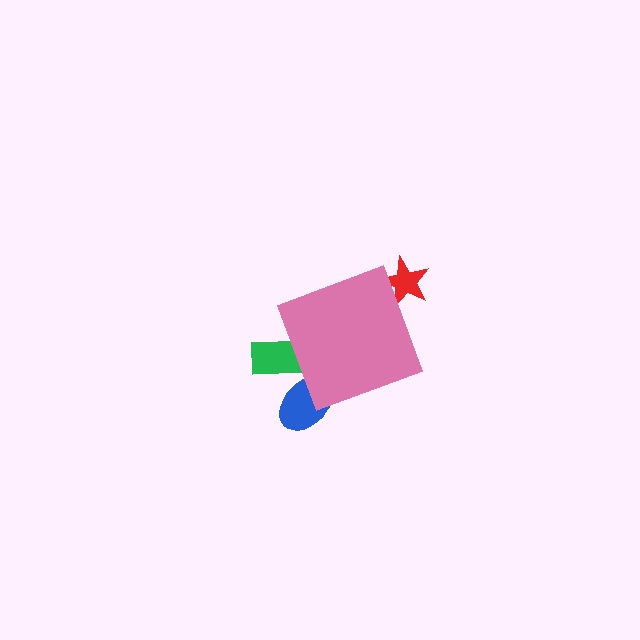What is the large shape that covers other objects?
A pink diamond.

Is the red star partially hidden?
Yes, the red star is partially hidden behind the pink diamond.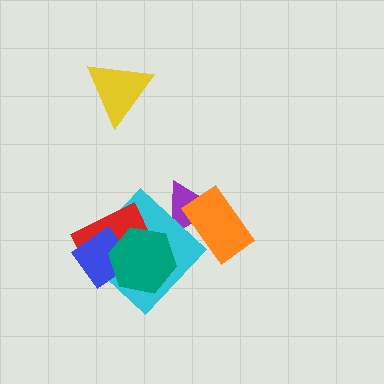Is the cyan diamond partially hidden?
Yes, it is partially covered by another shape.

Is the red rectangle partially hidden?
Yes, it is partially covered by another shape.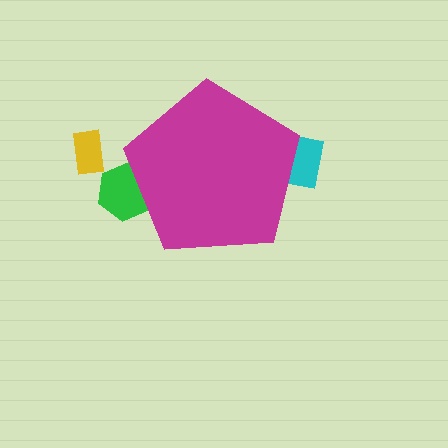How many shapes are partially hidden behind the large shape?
2 shapes are partially hidden.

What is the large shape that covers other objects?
A magenta pentagon.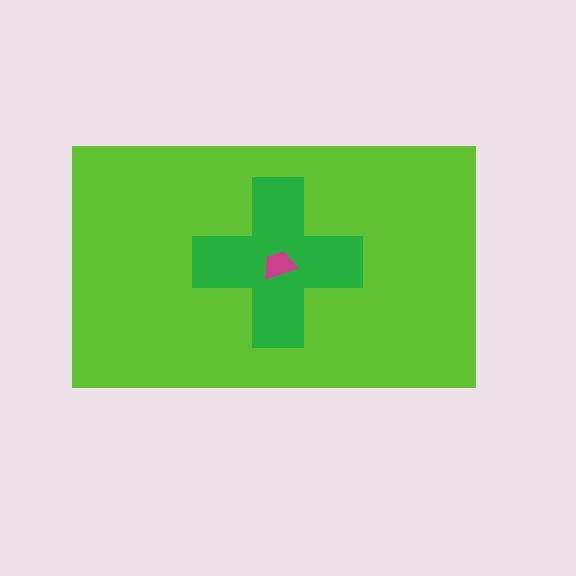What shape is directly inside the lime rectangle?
The green cross.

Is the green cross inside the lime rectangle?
Yes.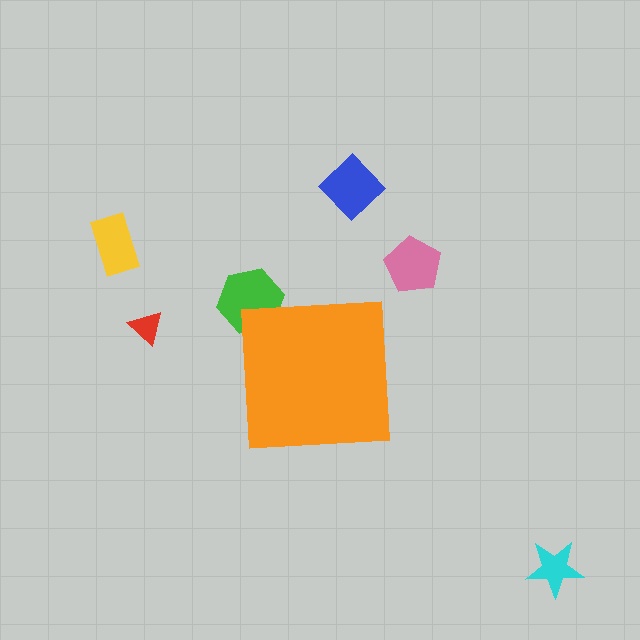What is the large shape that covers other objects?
An orange square.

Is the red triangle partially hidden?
No, the red triangle is fully visible.